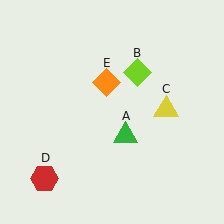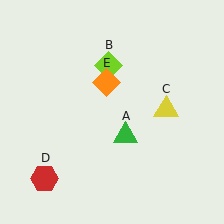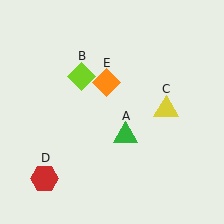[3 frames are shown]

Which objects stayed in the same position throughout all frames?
Green triangle (object A) and yellow triangle (object C) and red hexagon (object D) and orange diamond (object E) remained stationary.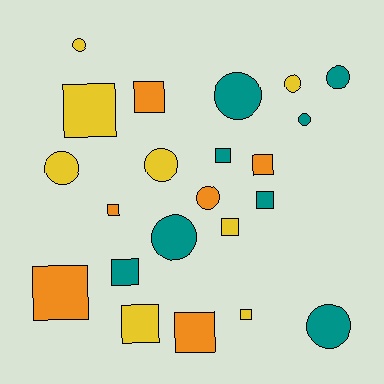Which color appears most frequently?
Yellow, with 8 objects.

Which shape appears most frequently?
Square, with 12 objects.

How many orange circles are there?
There is 1 orange circle.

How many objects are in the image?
There are 22 objects.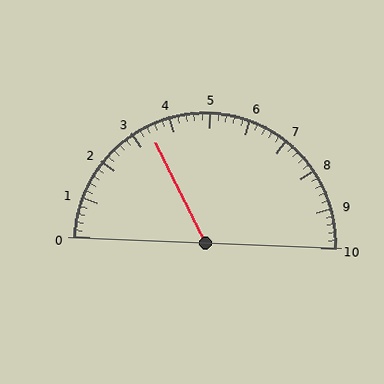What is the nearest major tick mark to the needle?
The nearest major tick mark is 3.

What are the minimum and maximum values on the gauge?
The gauge ranges from 0 to 10.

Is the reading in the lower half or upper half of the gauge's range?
The reading is in the lower half of the range (0 to 10).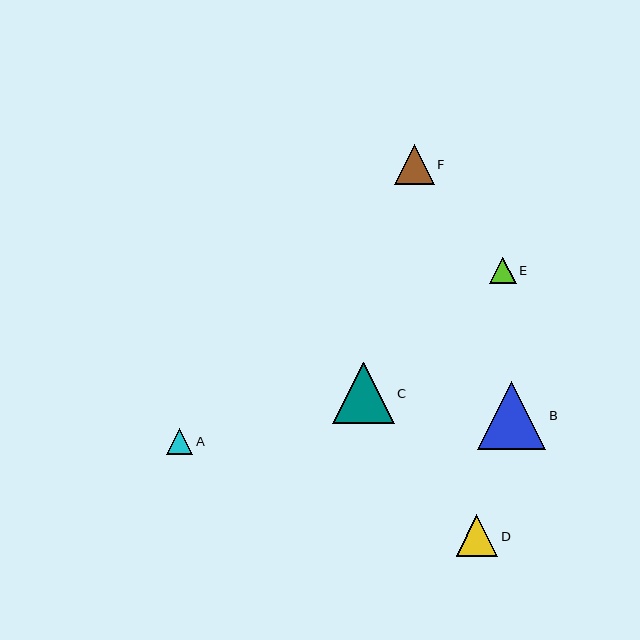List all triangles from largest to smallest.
From largest to smallest: B, C, D, F, E, A.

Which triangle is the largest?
Triangle B is the largest with a size of approximately 68 pixels.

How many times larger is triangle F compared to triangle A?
Triangle F is approximately 1.5 times the size of triangle A.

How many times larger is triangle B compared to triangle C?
Triangle B is approximately 1.1 times the size of triangle C.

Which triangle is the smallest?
Triangle A is the smallest with a size of approximately 26 pixels.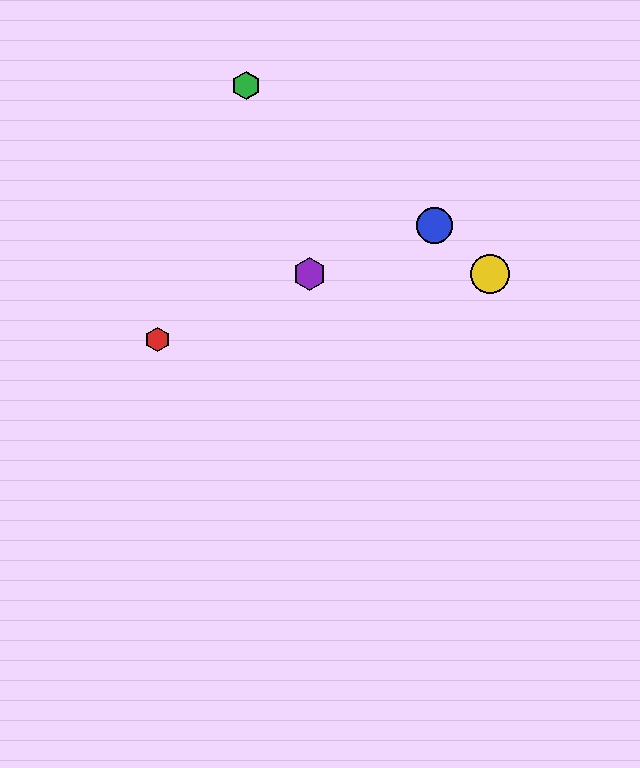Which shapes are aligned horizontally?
The yellow circle, the purple hexagon are aligned horizontally.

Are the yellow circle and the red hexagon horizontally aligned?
No, the yellow circle is at y≈274 and the red hexagon is at y≈339.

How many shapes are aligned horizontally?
2 shapes (the yellow circle, the purple hexagon) are aligned horizontally.